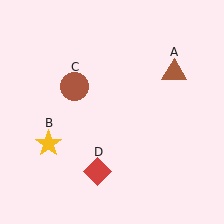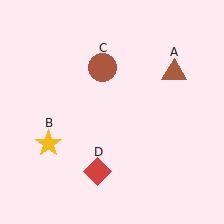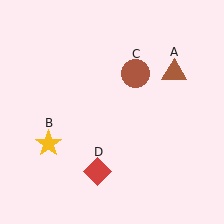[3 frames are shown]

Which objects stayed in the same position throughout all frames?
Brown triangle (object A) and yellow star (object B) and red diamond (object D) remained stationary.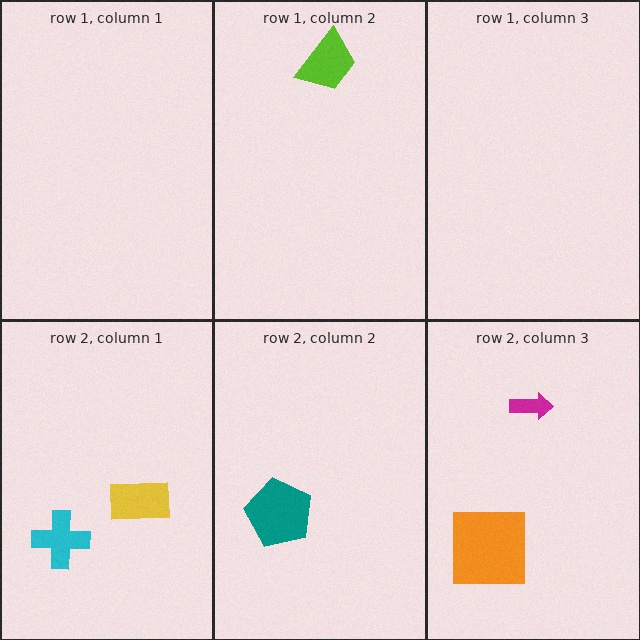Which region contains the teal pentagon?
The row 2, column 2 region.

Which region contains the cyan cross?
The row 2, column 1 region.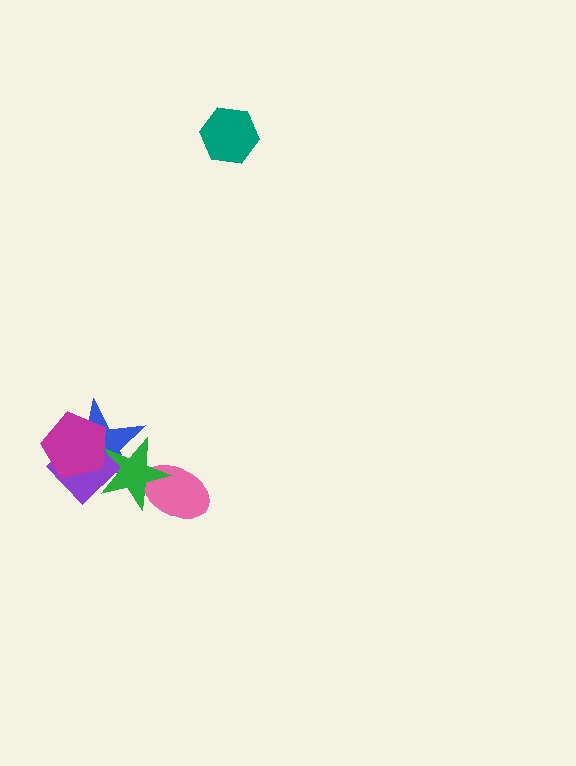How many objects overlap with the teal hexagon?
0 objects overlap with the teal hexagon.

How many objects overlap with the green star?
4 objects overlap with the green star.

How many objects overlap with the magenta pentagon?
3 objects overlap with the magenta pentagon.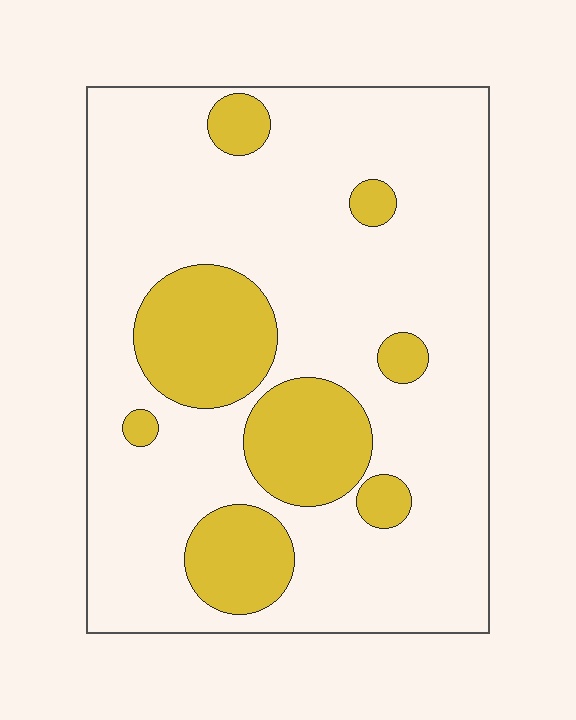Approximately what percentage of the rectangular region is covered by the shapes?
Approximately 25%.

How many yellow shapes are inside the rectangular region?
8.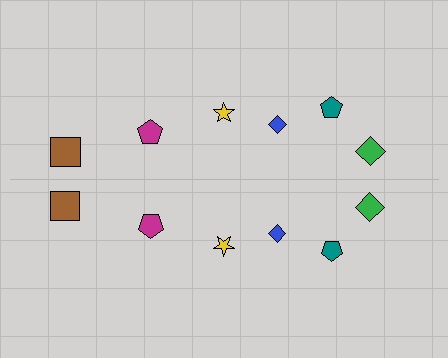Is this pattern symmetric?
Yes, this pattern has bilateral (reflection) symmetry.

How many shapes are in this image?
There are 12 shapes in this image.